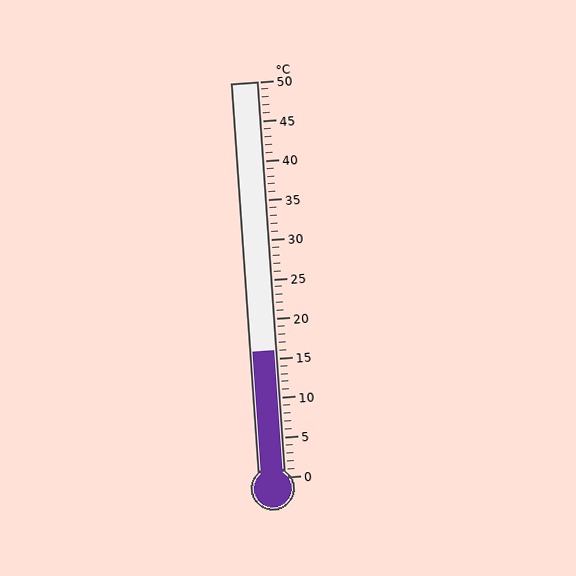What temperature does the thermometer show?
The thermometer shows approximately 16°C.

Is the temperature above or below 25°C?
The temperature is below 25°C.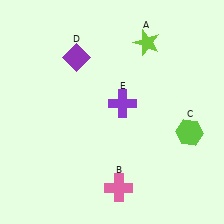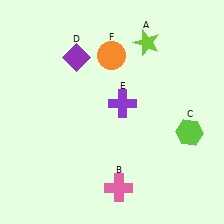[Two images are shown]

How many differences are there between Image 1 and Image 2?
There is 1 difference between the two images.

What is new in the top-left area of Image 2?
An orange circle (F) was added in the top-left area of Image 2.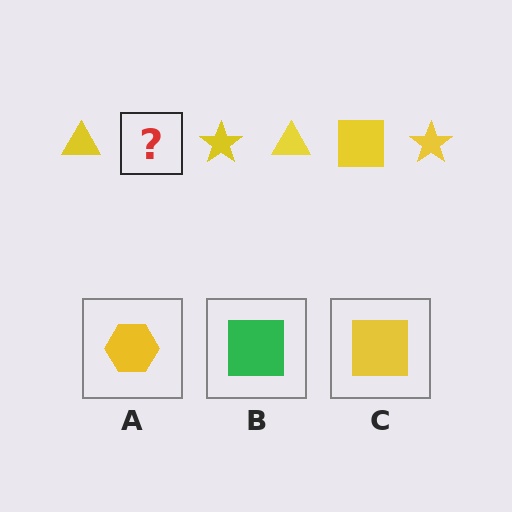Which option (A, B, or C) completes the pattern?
C.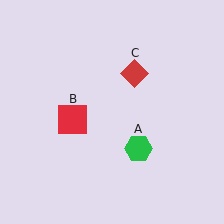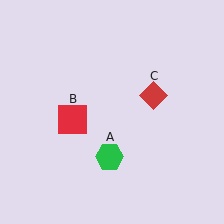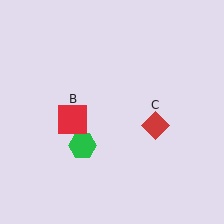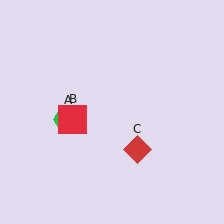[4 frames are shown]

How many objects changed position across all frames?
2 objects changed position: green hexagon (object A), red diamond (object C).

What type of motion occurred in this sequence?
The green hexagon (object A), red diamond (object C) rotated clockwise around the center of the scene.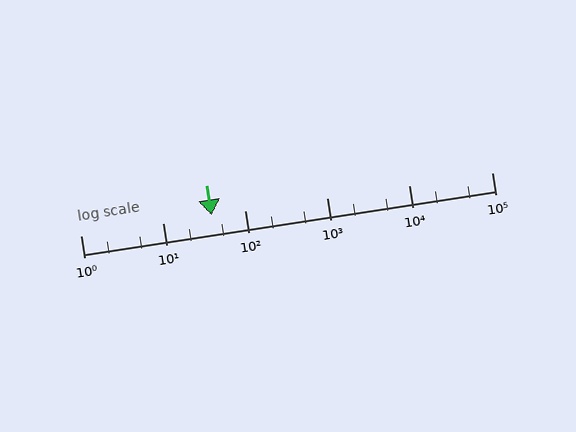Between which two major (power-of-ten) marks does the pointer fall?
The pointer is between 10 and 100.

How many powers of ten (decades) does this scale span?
The scale spans 5 decades, from 1 to 100000.